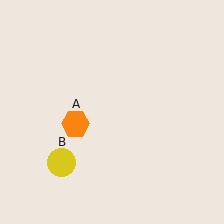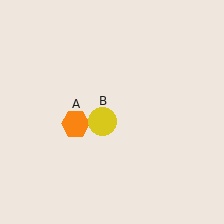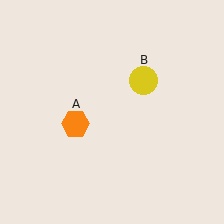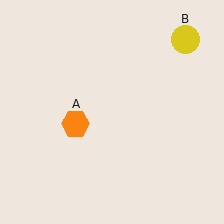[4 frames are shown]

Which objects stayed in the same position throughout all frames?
Orange hexagon (object A) remained stationary.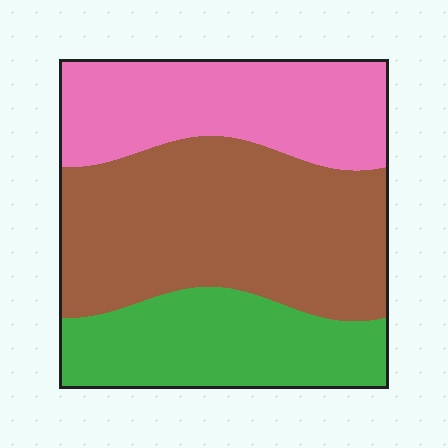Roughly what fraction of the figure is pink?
Pink covers roughly 30% of the figure.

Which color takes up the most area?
Brown, at roughly 45%.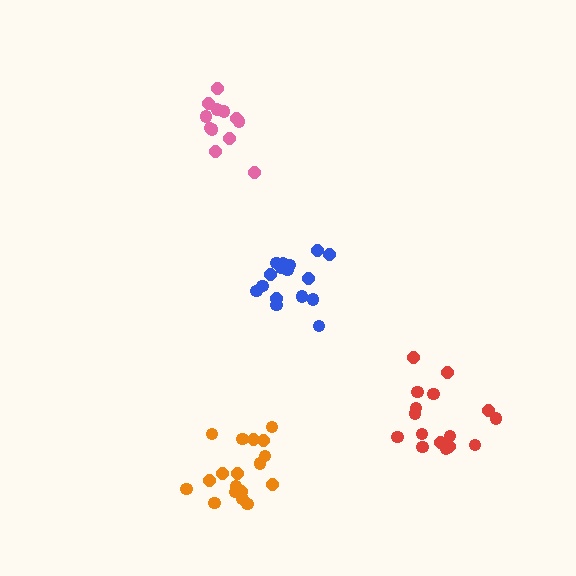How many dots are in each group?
Group 1: 16 dots, Group 2: 16 dots, Group 3: 12 dots, Group 4: 18 dots (62 total).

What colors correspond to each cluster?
The clusters are colored: blue, red, pink, orange.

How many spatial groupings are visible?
There are 4 spatial groupings.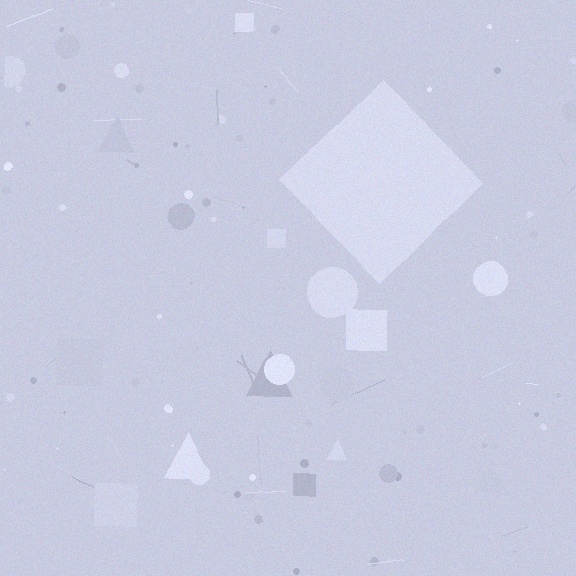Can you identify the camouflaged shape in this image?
The camouflaged shape is a diamond.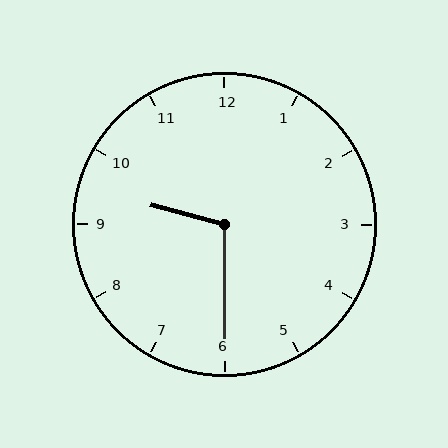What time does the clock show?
9:30.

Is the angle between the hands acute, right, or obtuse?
It is obtuse.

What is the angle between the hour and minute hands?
Approximately 105 degrees.